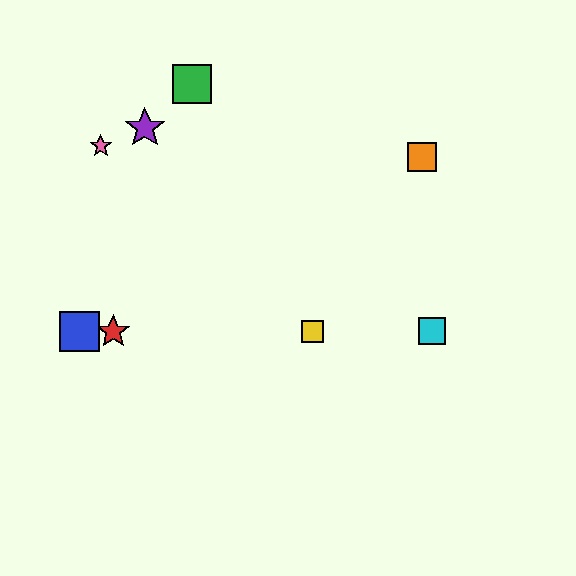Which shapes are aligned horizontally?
The red star, the blue square, the yellow square, the cyan square are aligned horizontally.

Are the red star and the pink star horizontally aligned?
No, the red star is at y≈331 and the pink star is at y≈146.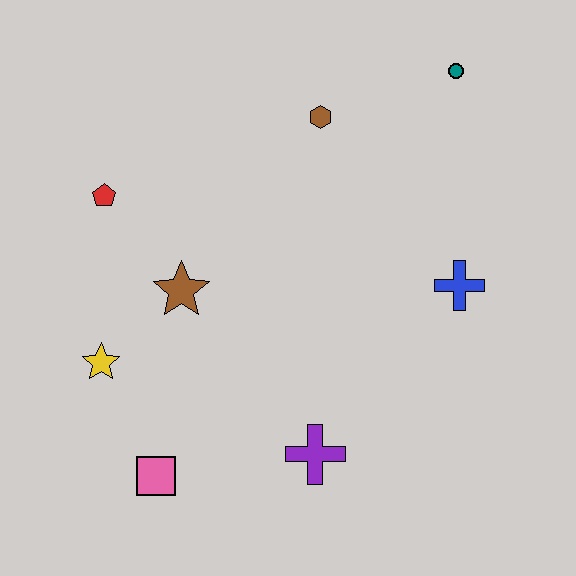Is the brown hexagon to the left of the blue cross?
Yes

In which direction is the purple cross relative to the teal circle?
The purple cross is below the teal circle.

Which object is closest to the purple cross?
The pink square is closest to the purple cross.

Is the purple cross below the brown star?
Yes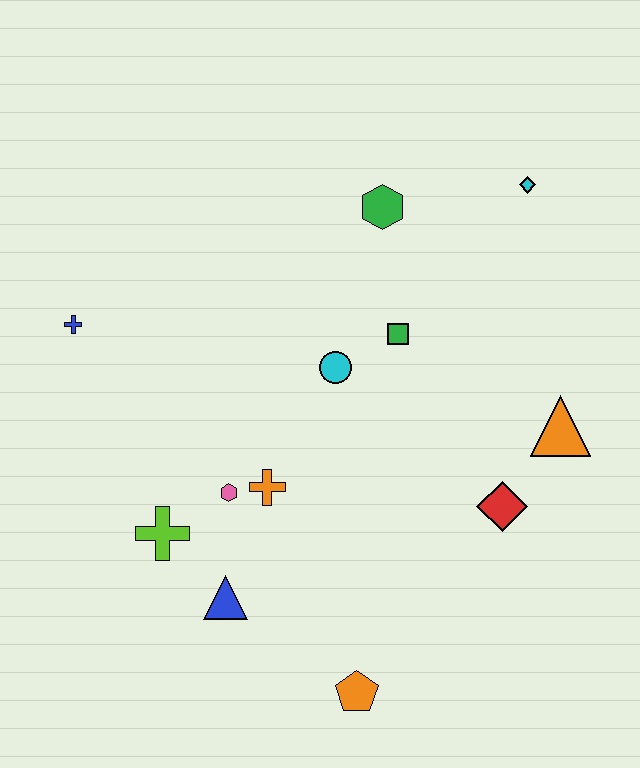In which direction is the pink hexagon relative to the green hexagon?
The pink hexagon is below the green hexagon.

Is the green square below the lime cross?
No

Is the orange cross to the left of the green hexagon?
Yes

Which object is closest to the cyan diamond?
The green hexagon is closest to the cyan diamond.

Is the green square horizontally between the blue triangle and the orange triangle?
Yes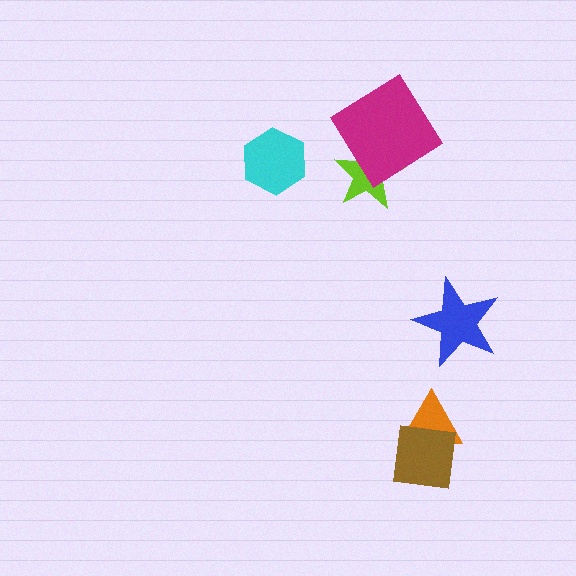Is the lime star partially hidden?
Yes, it is partially covered by another shape.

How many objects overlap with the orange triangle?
1 object overlaps with the orange triangle.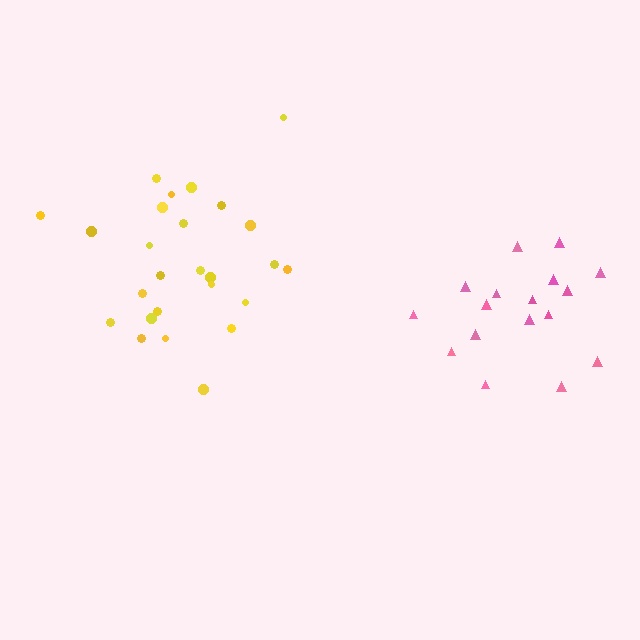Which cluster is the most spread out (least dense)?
Pink.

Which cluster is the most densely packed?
Yellow.